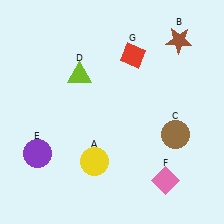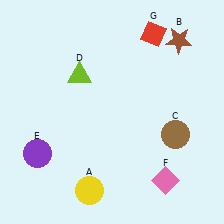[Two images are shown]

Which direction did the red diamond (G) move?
The red diamond (G) moved up.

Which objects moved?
The objects that moved are: the yellow circle (A), the red diamond (G).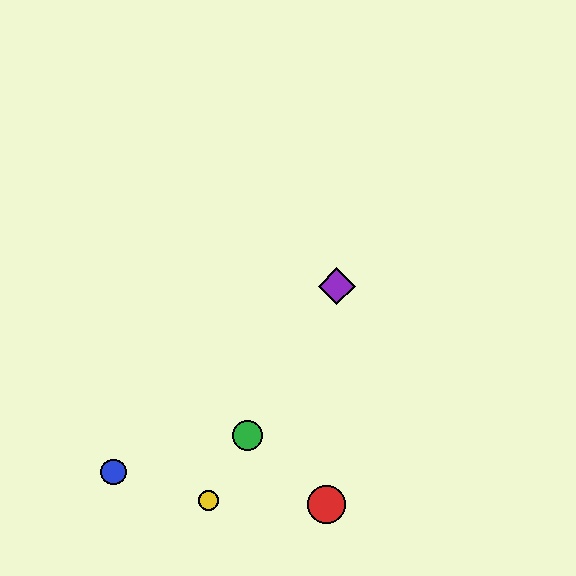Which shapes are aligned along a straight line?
The green circle, the yellow circle, the purple diamond are aligned along a straight line.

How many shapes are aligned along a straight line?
3 shapes (the green circle, the yellow circle, the purple diamond) are aligned along a straight line.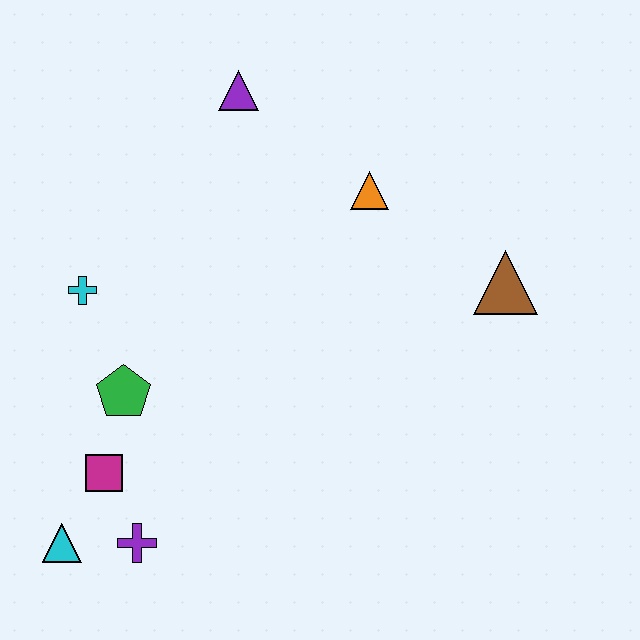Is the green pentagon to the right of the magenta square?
Yes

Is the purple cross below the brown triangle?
Yes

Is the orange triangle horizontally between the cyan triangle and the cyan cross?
No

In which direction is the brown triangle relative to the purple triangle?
The brown triangle is to the right of the purple triangle.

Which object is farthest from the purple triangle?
The cyan triangle is farthest from the purple triangle.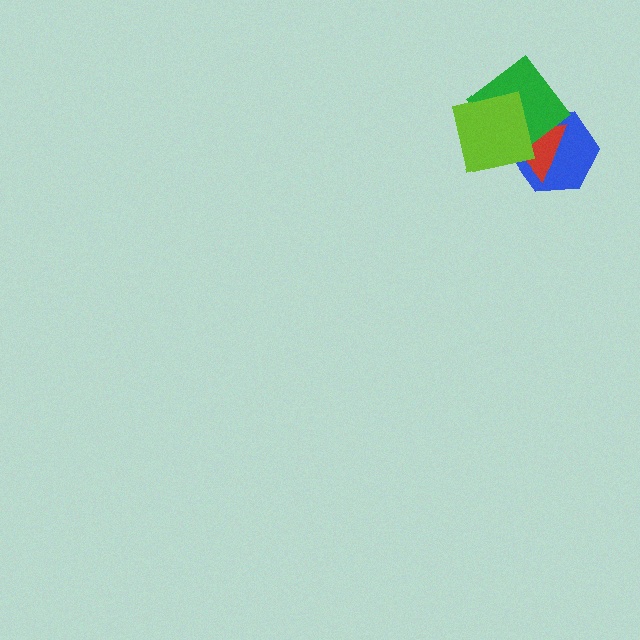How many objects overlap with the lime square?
3 objects overlap with the lime square.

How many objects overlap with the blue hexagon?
3 objects overlap with the blue hexagon.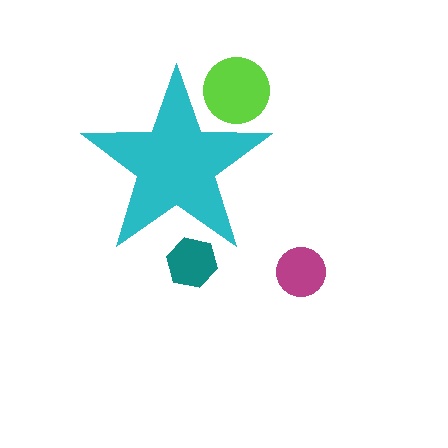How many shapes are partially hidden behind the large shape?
2 shapes are partially hidden.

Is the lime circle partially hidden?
Yes, the lime circle is partially hidden behind the cyan star.